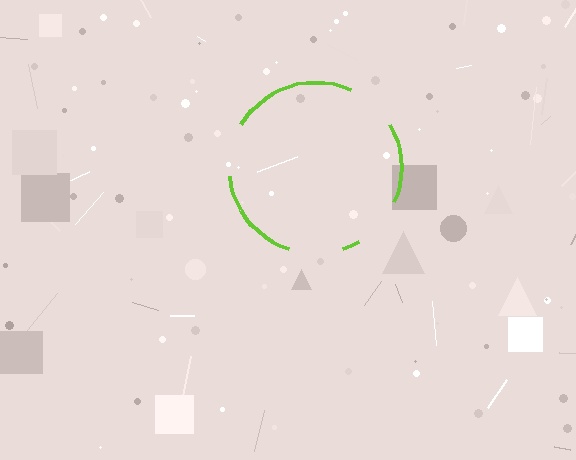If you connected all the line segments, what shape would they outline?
They would outline a circle.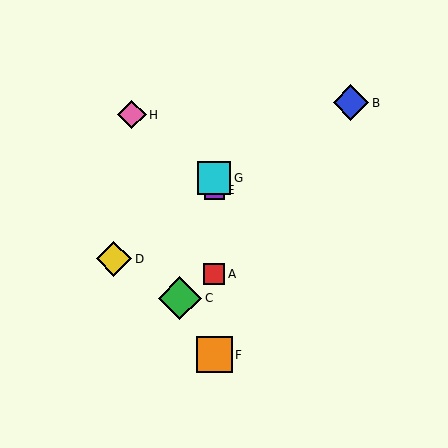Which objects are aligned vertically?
Objects A, E, F, G are aligned vertically.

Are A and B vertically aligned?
No, A is at x≈214 and B is at x≈351.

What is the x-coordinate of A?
Object A is at x≈214.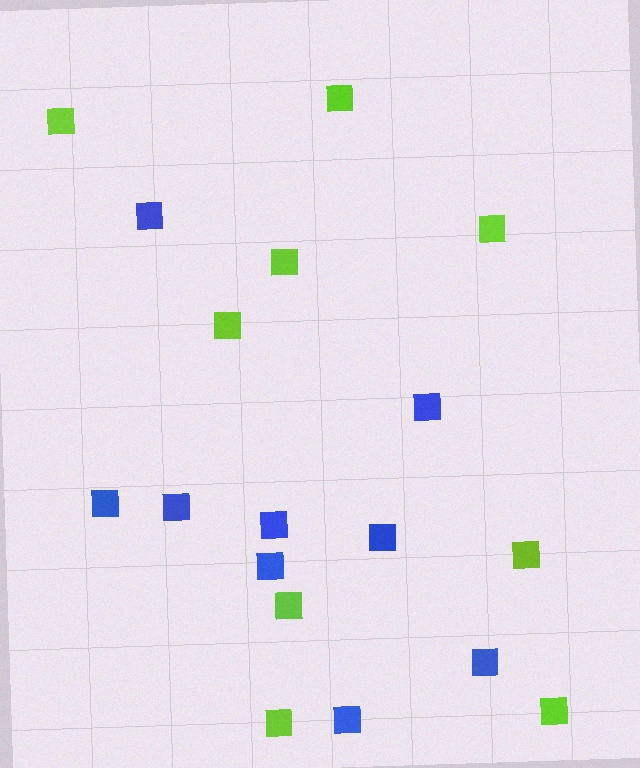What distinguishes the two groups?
There are 2 groups: one group of blue squares (9) and one group of lime squares (9).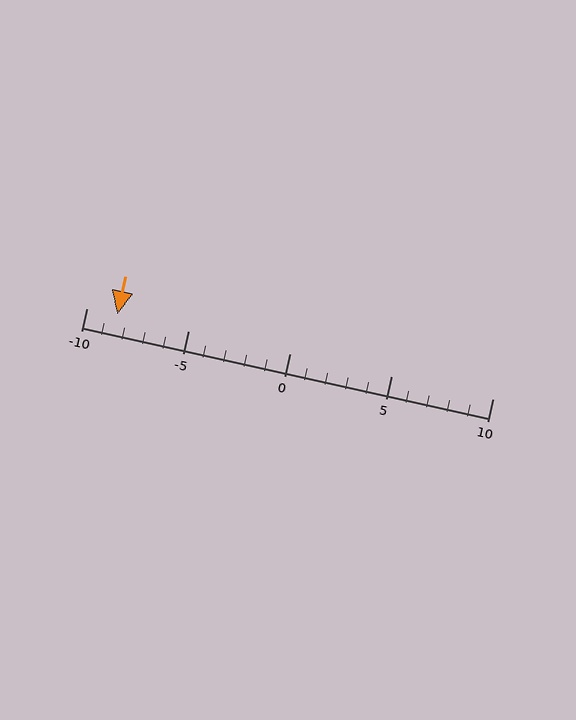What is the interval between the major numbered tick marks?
The major tick marks are spaced 5 units apart.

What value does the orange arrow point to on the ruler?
The orange arrow points to approximately -8.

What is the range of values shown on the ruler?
The ruler shows values from -10 to 10.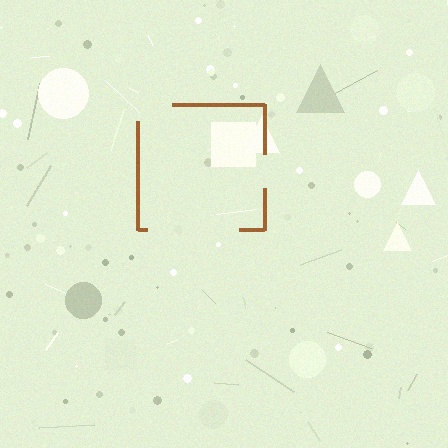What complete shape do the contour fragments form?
The contour fragments form a square.